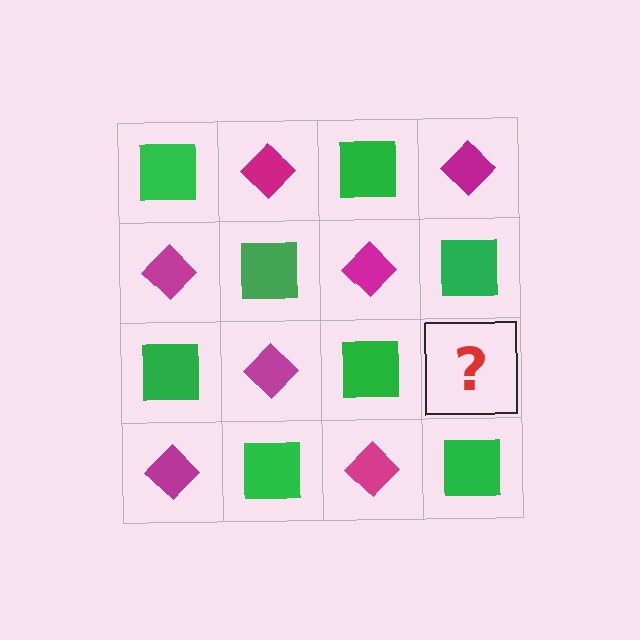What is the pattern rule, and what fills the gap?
The rule is that it alternates green square and magenta diamond in a checkerboard pattern. The gap should be filled with a magenta diamond.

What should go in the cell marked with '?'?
The missing cell should contain a magenta diamond.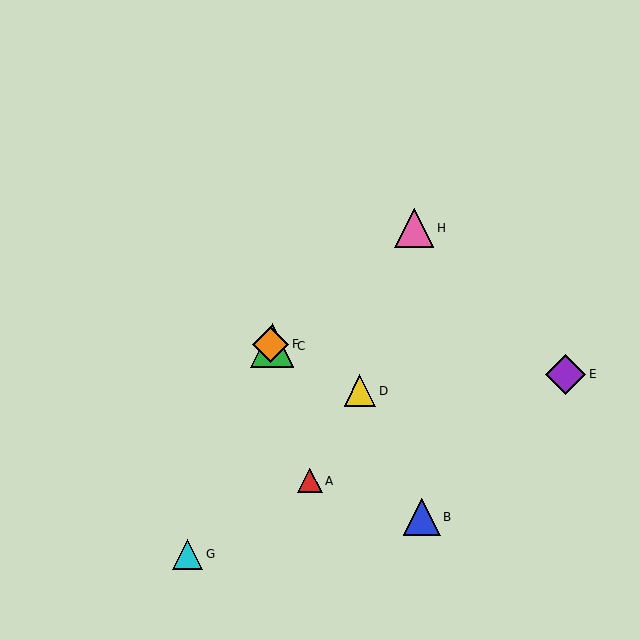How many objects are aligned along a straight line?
3 objects (B, C, F) are aligned along a straight line.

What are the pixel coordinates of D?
Object D is at (360, 391).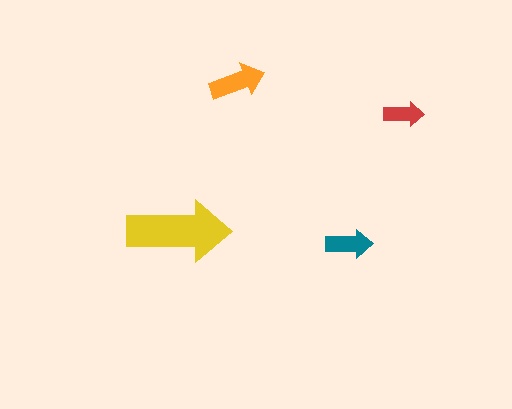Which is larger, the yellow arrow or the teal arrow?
The yellow one.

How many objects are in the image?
There are 4 objects in the image.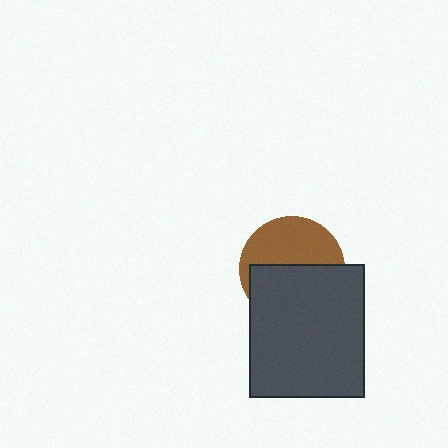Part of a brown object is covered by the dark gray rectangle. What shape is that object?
It is a circle.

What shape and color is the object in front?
The object in front is a dark gray rectangle.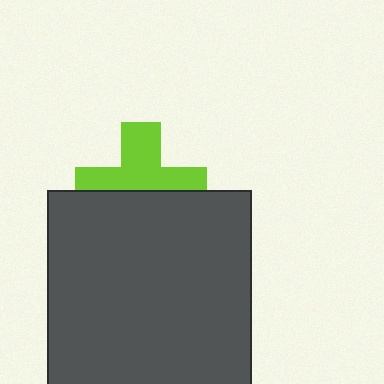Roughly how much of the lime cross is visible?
About half of it is visible (roughly 53%).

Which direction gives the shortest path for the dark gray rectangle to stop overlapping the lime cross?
Moving down gives the shortest separation.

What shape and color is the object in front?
The object in front is a dark gray rectangle.